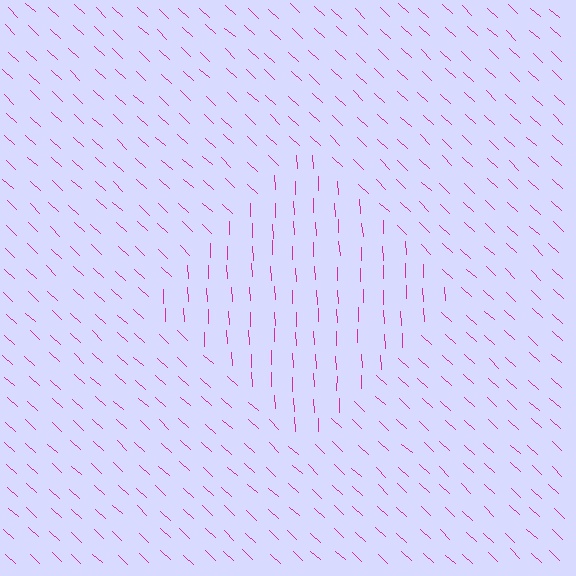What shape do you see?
I see a diamond.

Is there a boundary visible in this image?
Yes, there is a texture boundary formed by a change in line orientation.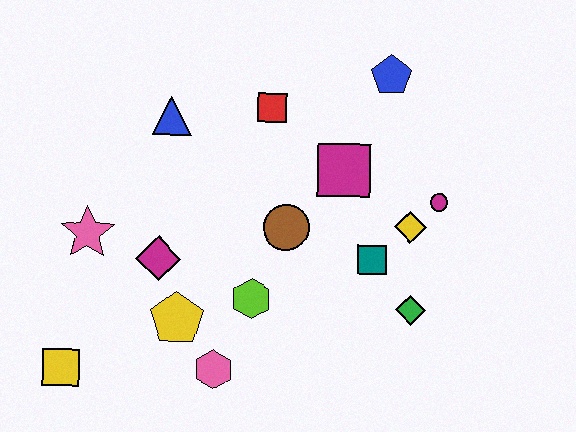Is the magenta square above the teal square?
Yes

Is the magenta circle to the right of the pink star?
Yes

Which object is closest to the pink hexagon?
The yellow pentagon is closest to the pink hexagon.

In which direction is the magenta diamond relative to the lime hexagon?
The magenta diamond is to the left of the lime hexagon.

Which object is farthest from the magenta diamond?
The blue pentagon is farthest from the magenta diamond.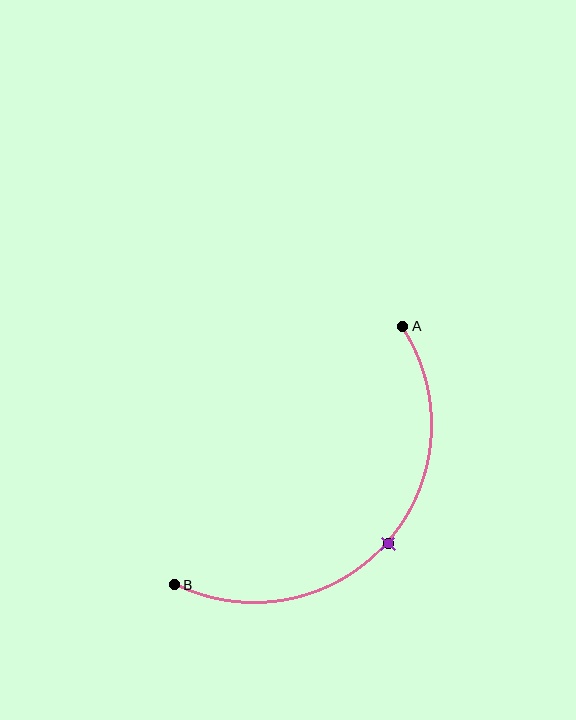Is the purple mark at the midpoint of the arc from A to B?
Yes. The purple mark lies on the arc at equal arc-length from both A and B — it is the arc midpoint.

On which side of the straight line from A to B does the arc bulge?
The arc bulges below and to the right of the straight line connecting A and B.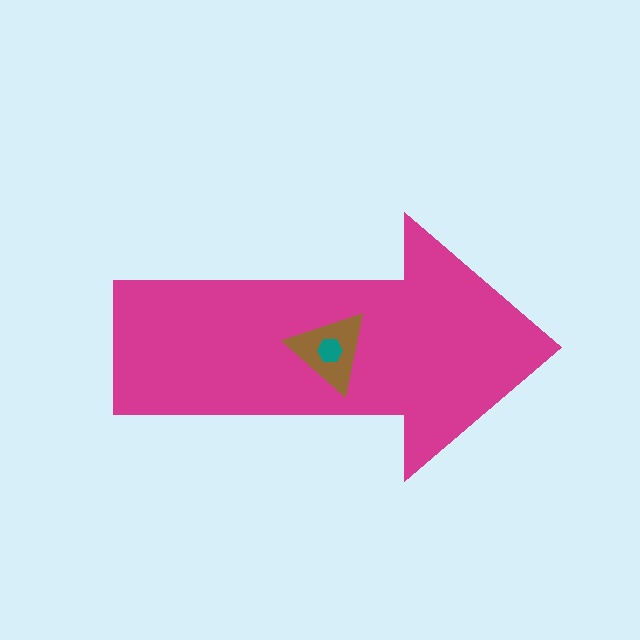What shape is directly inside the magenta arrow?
The brown triangle.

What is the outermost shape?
The magenta arrow.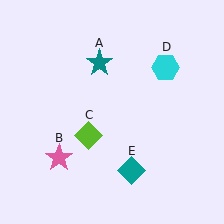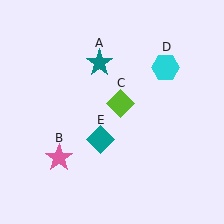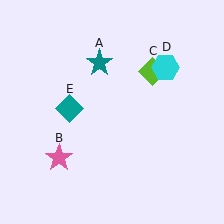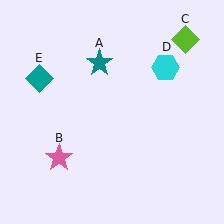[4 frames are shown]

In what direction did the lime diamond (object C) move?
The lime diamond (object C) moved up and to the right.